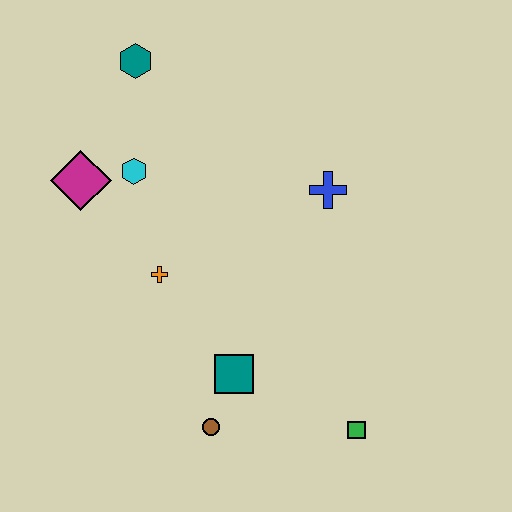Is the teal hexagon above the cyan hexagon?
Yes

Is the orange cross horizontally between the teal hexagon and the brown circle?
Yes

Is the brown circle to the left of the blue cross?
Yes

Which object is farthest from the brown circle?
The teal hexagon is farthest from the brown circle.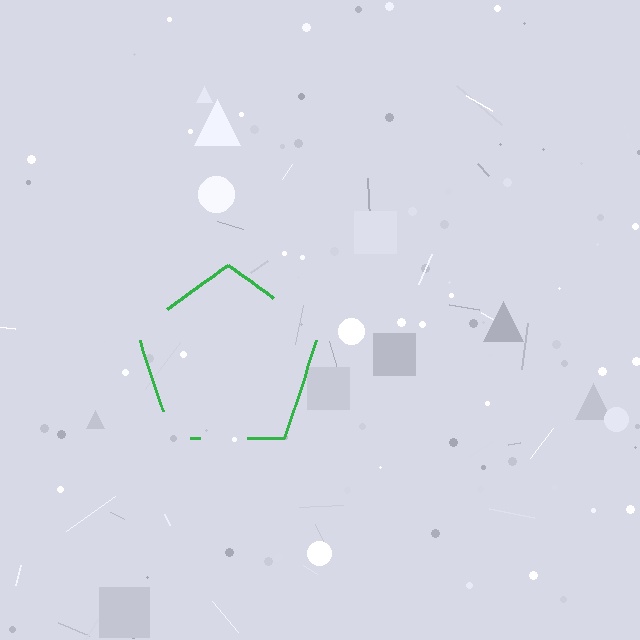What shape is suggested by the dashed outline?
The dashed outline suggests a pentagon.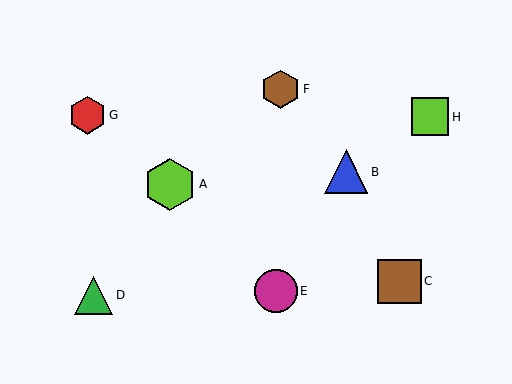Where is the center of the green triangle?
The center of the green triangle is at (94, 295).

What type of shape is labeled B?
Shape B is a blue triangle.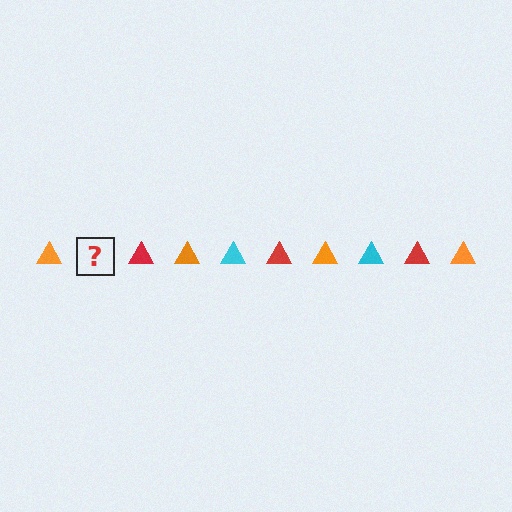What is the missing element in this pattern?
The missing element is a cyan triangle.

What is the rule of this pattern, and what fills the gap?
The rule is that the pattern cycles through orange, cyan, red triangles. The gap should be filled with a cyan triangle.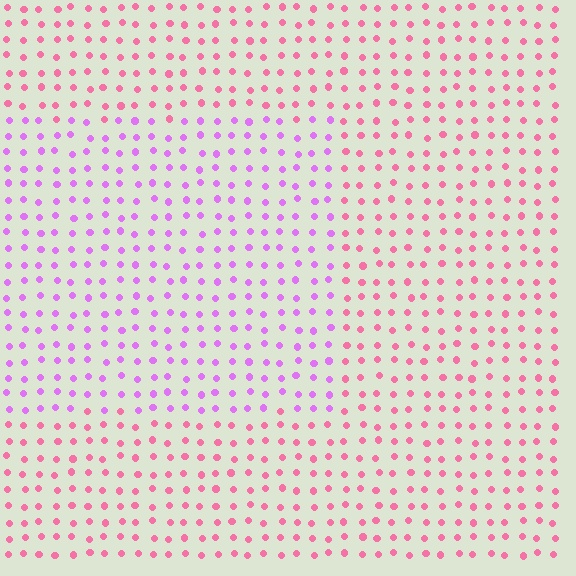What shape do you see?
I see a rectangle.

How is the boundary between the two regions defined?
The boundary is defined purely by a slight shift in hue (about 45 degrees). Spacing, size, and orientation are identical on both sides.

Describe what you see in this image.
The image is filled with small pink elements in a uniform arrangement. A rectangle-shaped region is visible where the elements are tinted to a slightly different hue, forming a subtle color boundary.